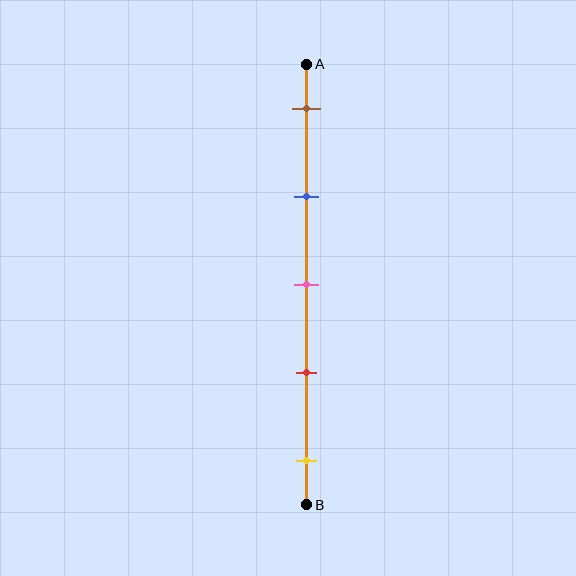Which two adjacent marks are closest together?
The pink and red marks are the closest adjacent pair.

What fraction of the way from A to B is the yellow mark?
The yellow mark is approximately 90% (0.9) of the way from A to B.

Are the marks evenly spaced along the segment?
Yes, the marks are approximately evenly spaced.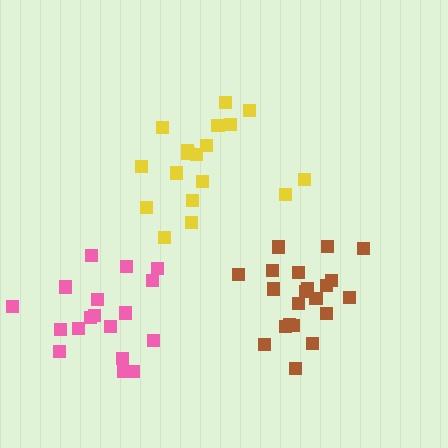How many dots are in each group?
Group 1: 18 dots, Group 2: 18 dots, Group 3: 21 dots (57 total).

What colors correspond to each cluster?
The clusters are colored: yellow, pink, brown.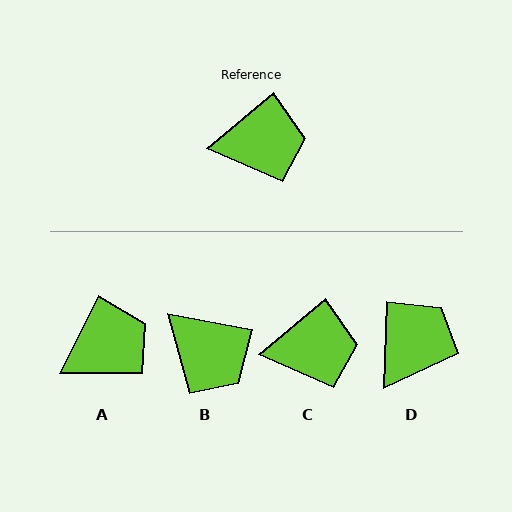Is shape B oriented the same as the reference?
No, it is off by about 50 degrees.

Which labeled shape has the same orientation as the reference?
C.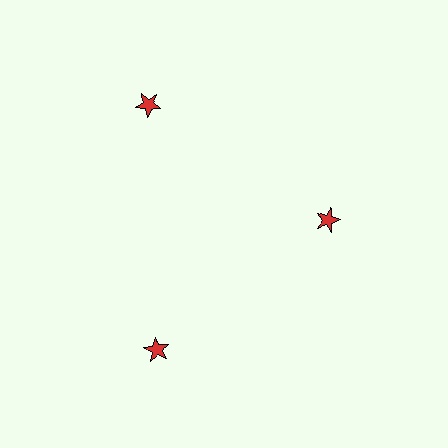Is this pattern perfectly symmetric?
No. The 3 red stars are arranged in a ring, but one element near the 3 o'clock position is pulled inward toward the center, breaking the 3-fold rotational symmetry.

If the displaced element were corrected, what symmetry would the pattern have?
It would have 3-fold rotational symmetry — the pattern would map onto itself every 120 degrees.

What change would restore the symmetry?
The symmetry would be restored by moving it outward, back onto the ring so that all 3 stars sit at equal angles and equal distance from the center.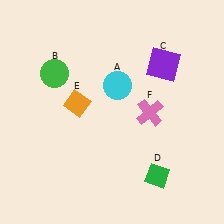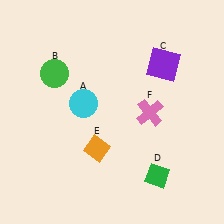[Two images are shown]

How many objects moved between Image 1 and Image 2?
2 objects moved between the two images.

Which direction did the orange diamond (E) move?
The orange diamond (E) moved down.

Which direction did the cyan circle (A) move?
The cyan circle (A) moved left.